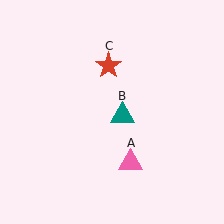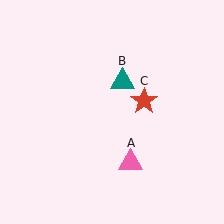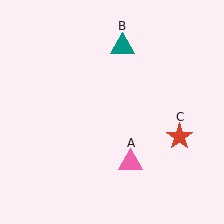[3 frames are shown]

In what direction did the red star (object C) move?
The red star (object C) moved down and to the right.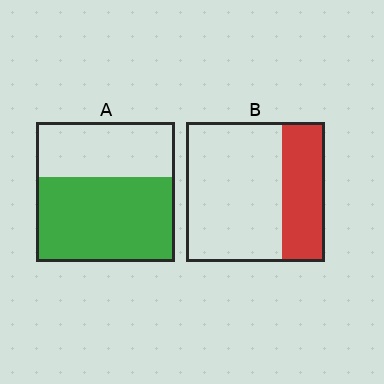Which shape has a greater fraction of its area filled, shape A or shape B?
Shape A.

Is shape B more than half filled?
No.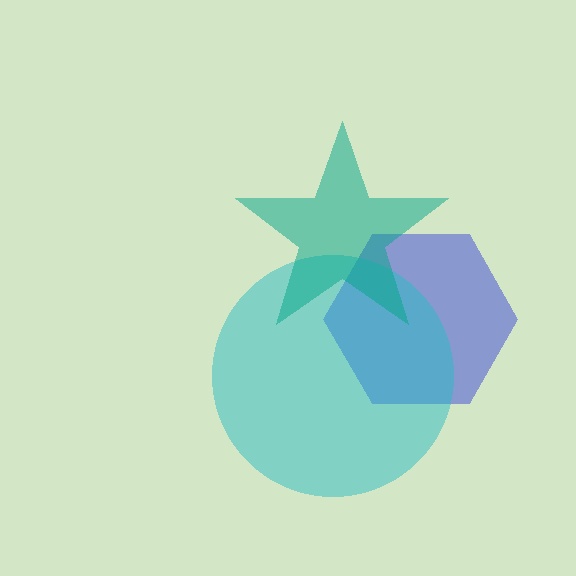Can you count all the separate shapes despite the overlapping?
Yes, there are 3 separate shapes.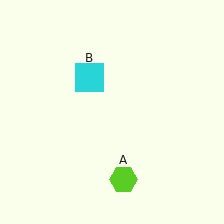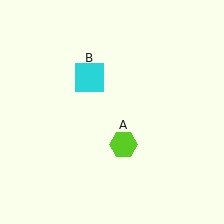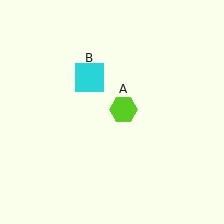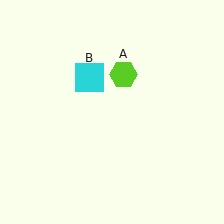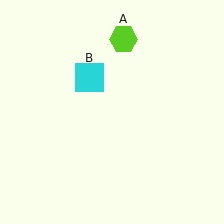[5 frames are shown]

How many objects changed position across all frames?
1 object changed position: lime hexagon (object A).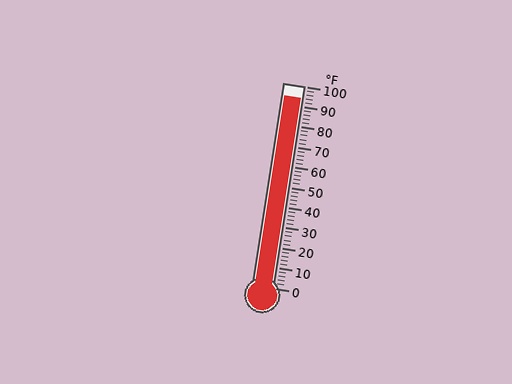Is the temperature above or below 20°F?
The temperature is above 20°F.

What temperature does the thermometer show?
The thermometer shows approximately 94°F.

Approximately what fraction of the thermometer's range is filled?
The thermometer is filled to approximately 95% of its range.